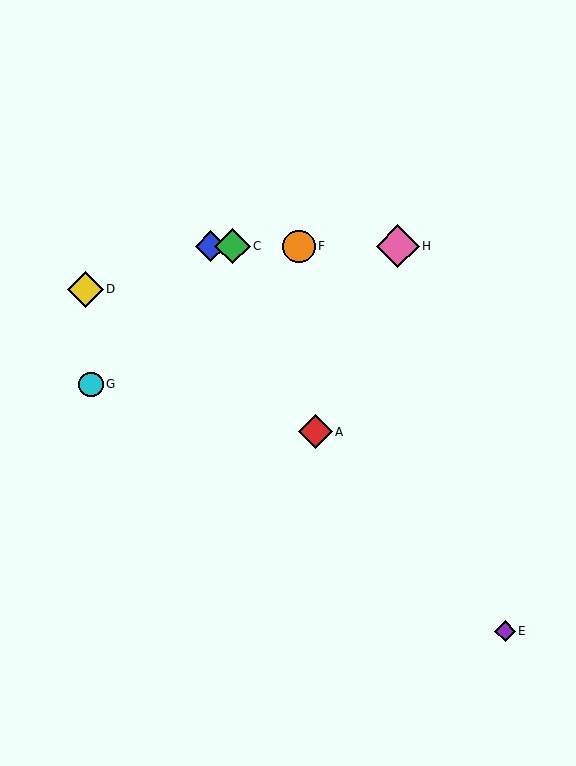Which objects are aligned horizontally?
Objects B, C, F, H are aligned horizontally.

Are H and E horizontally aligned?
No, H is at y≈246 and E is at y≈631.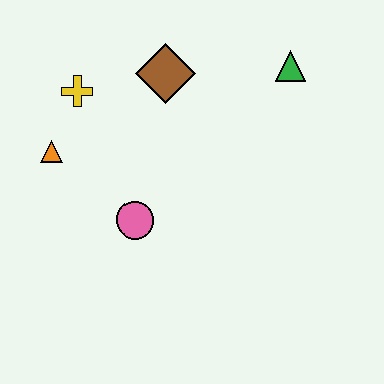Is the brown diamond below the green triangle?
Yes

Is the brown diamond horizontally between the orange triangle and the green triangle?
Yes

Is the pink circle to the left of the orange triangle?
No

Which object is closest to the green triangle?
The brown diamond is closest to the green triangle.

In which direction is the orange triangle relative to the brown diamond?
The orange triangle is to the left of the brown diamond.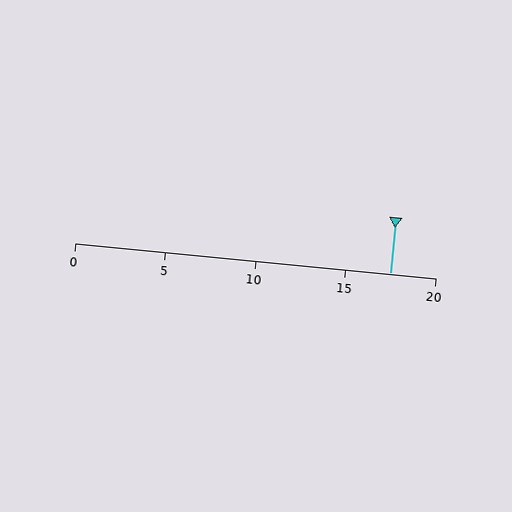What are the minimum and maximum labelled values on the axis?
The axis runs from 0 to 20.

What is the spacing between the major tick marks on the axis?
The major ticks are spaced 5 apart.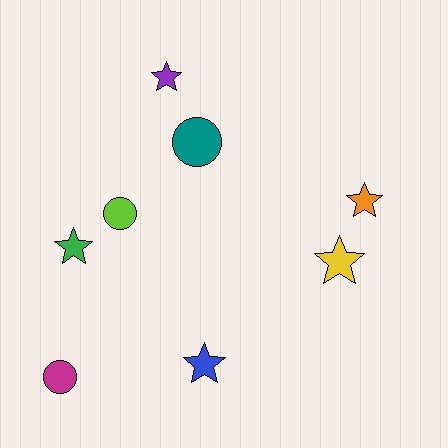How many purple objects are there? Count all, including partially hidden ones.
There is 1 purple object.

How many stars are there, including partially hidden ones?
There are 5 stars.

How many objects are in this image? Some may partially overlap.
There are 8 objects.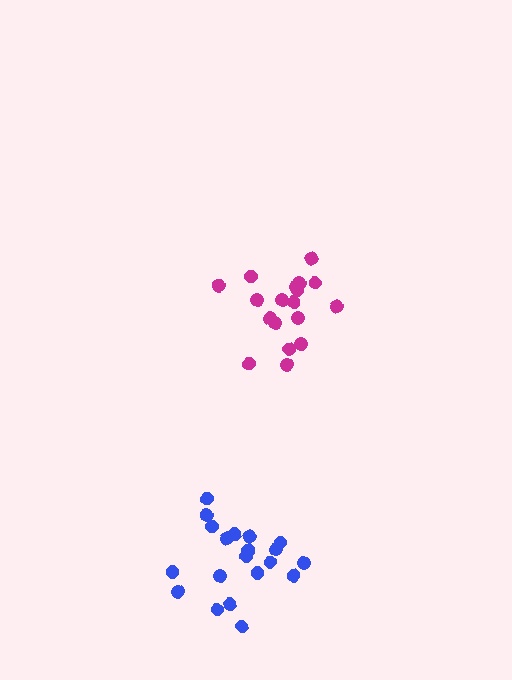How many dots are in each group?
Group 1: 21 dots, Group 2: 18 dots (39 total).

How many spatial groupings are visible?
There are 2 spatial groupings.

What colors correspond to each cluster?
The clusters are colored: blue, magenta.